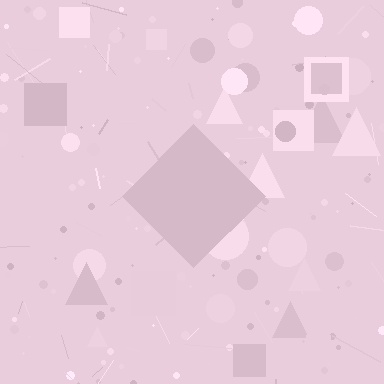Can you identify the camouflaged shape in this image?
The camouflaged shape is a diamond.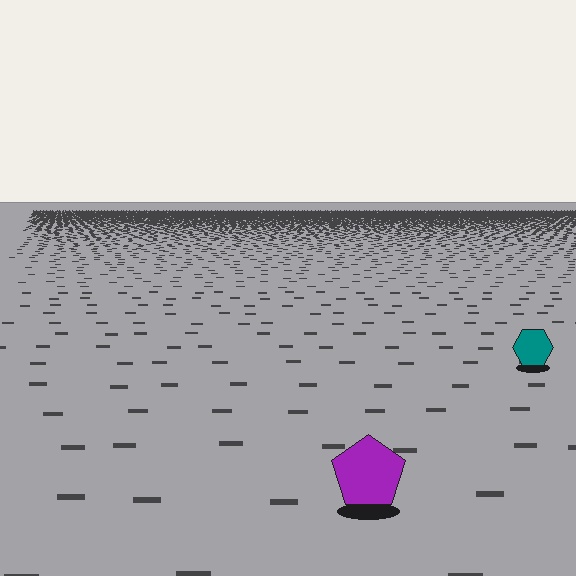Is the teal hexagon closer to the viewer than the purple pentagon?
No. The purple pentagon is closer — you can tell from the texture gradient: the ground texture is coarser near it.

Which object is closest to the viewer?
The purple pentagon is closest. The texture marks near it are larger and more spread out.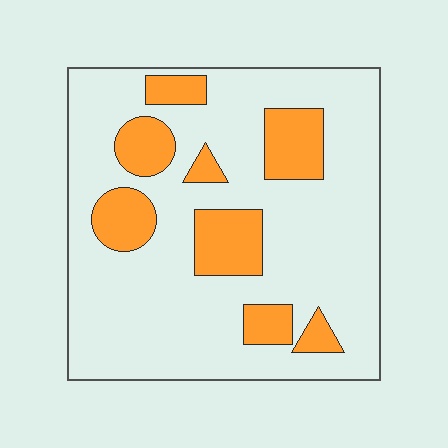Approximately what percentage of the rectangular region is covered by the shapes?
Approximately 20%.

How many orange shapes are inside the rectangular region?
8.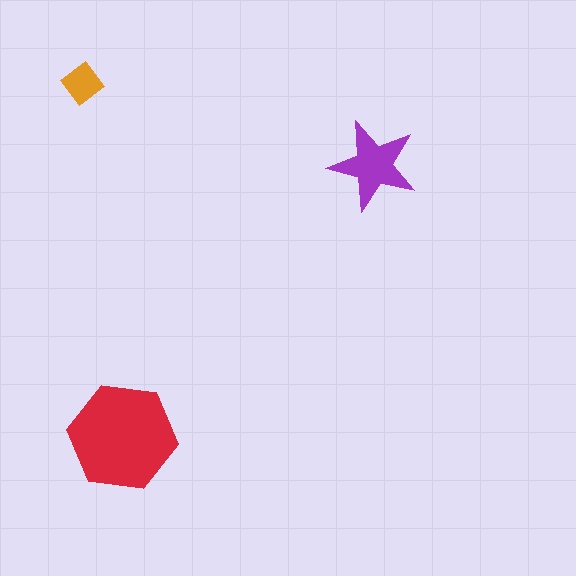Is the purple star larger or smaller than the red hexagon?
Smaller.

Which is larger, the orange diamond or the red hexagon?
The red hexagon.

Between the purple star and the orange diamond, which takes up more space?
The purple star.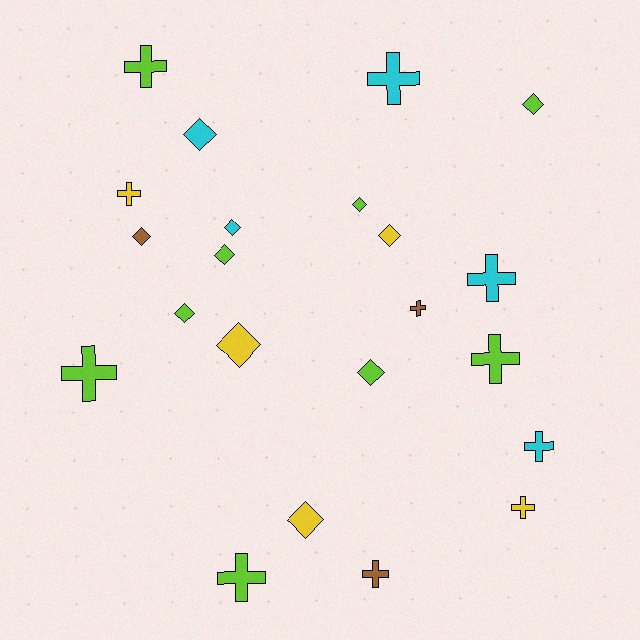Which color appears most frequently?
Lime, with 9 objects.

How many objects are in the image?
There are 22 objects.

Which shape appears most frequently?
Cross, with 11 objects.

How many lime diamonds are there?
There are 5 lime diamonds.